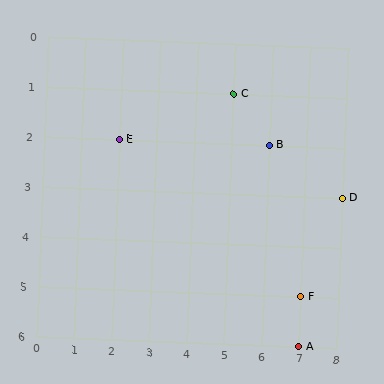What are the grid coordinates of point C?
Point C is at grid coordinates (5, 1).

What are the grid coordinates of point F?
Point F is at grid coordinates (7, 5).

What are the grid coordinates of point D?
Point D is at grid coordinates (8, 3).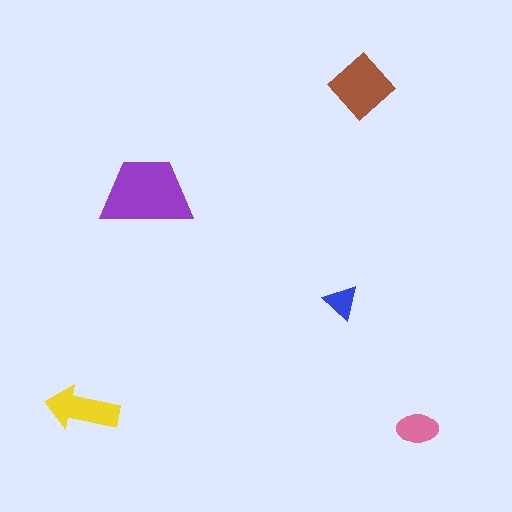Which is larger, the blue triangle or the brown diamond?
The brown diamond.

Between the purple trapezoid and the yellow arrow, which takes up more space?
The purple trapezoid.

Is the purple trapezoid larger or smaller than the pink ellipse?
Larger.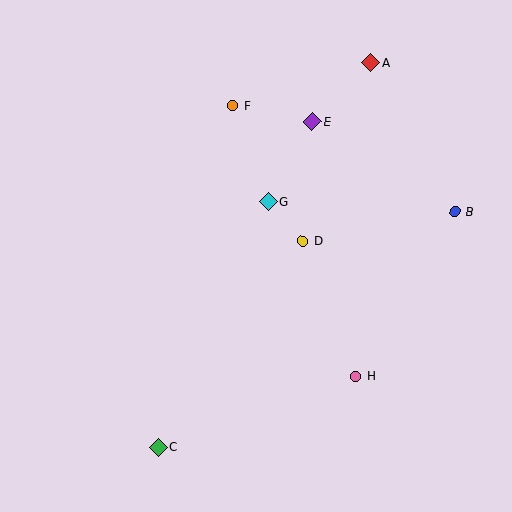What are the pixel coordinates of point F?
Point F is at (232, 106).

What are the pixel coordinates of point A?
Point A is at (371, 63).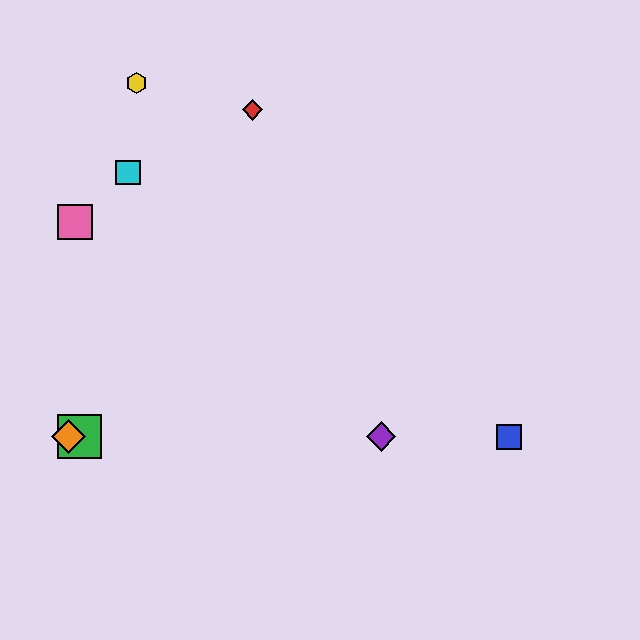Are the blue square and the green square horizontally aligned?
Yes, both are at y≈437.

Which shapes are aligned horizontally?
The blue square, the green square, the purple diamond, the orange diamond are aligned horizontally.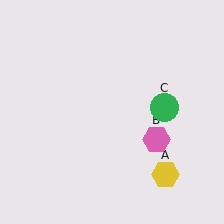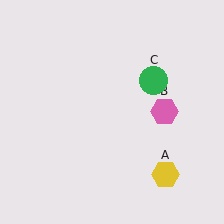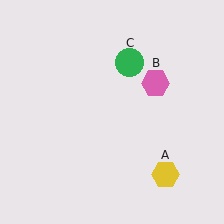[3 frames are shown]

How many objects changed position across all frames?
2 objects changed position: pink hexagon (object B), green circle (object C).